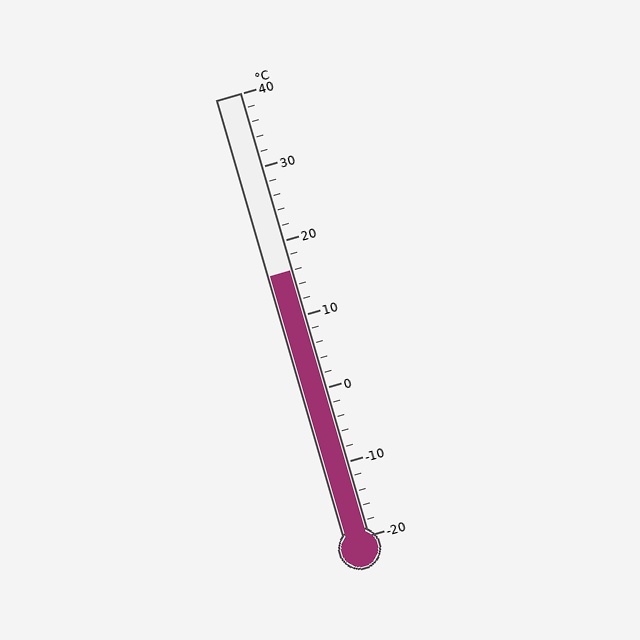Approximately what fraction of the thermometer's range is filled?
The thermometer is filled to approximately 60% of its range.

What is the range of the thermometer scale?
The thermometer scale ranges from -20°C to 40°C.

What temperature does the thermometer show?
The thermometer shows approximately 16°C.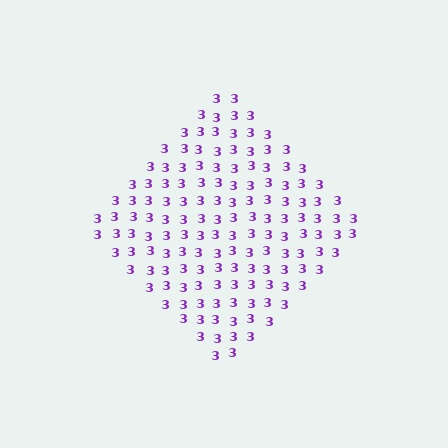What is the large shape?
The large shape is a diamond.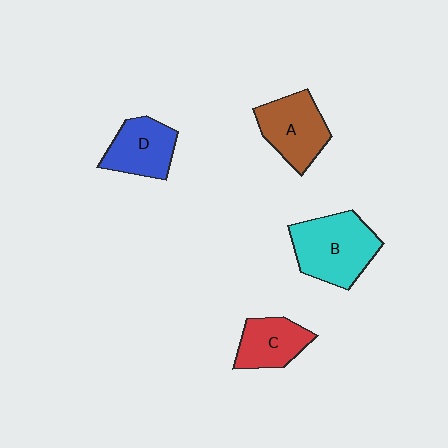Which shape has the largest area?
Shape B (cyan).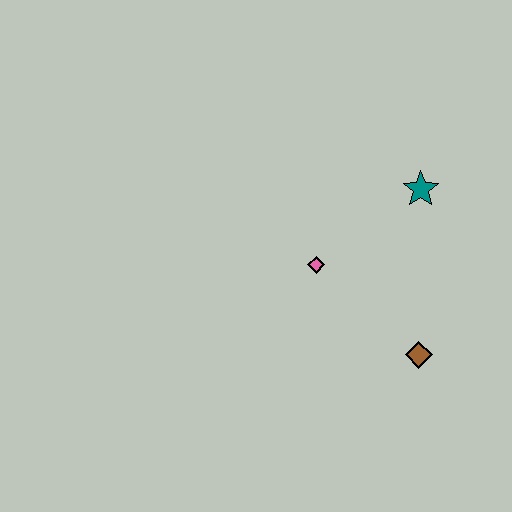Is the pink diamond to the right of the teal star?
No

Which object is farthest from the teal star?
The brown diamond is farthest from the teal star.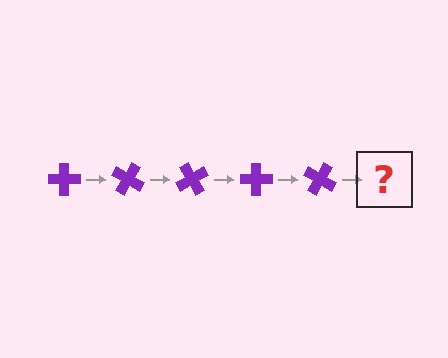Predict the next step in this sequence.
The next step is a purple cross rotated 150 degrees.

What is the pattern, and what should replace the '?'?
The pattern is that the cross rotates 30 degrees each step. The '?' should be a purple cross rotated 150 degrees.